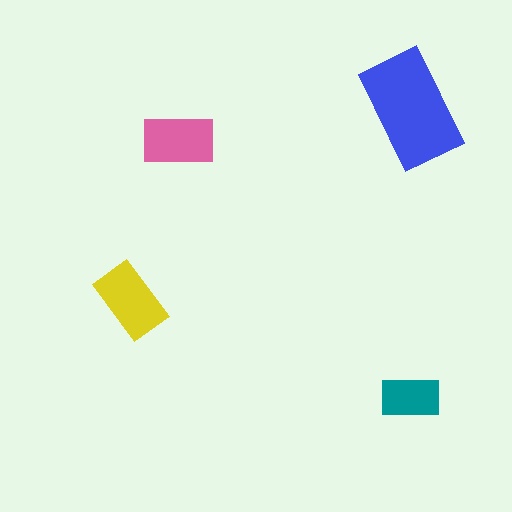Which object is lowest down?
The teal rectangle is bottommost.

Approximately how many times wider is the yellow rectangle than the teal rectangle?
About 1.5 times wider.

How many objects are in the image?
There are 4 objects in the image.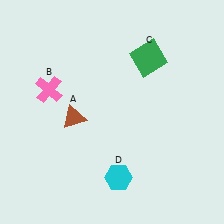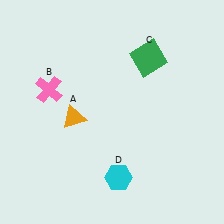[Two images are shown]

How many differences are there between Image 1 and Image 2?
There is 1 difference between the two images.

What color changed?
The triangle (A) changed from brown in Image 1 to orange in Image 2.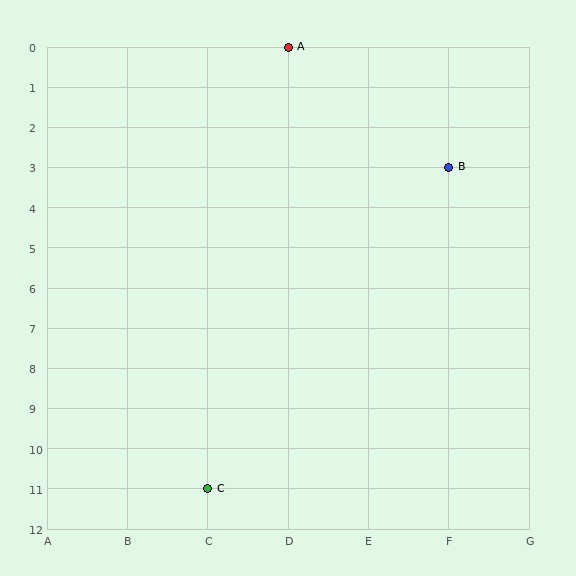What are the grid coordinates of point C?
Point C is at grid coordinates (C, 11).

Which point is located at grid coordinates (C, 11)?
Point C is at (C, 11).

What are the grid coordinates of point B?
Point B is at grid coordinates (F, 3).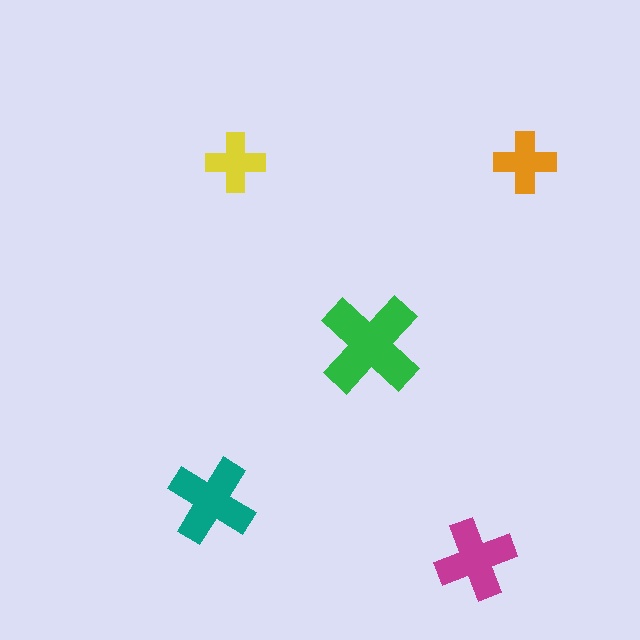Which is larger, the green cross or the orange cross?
The green one.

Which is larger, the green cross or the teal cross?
The green one.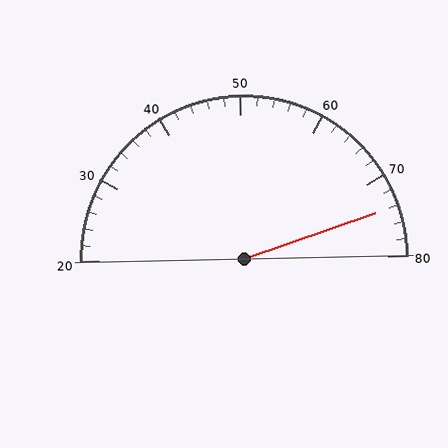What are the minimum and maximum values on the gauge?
The gauge ranges from 20 to 80.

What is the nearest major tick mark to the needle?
The nearest major tick mark is 70.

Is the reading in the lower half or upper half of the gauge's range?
The reading is in the upper half of the range (20 to 80).